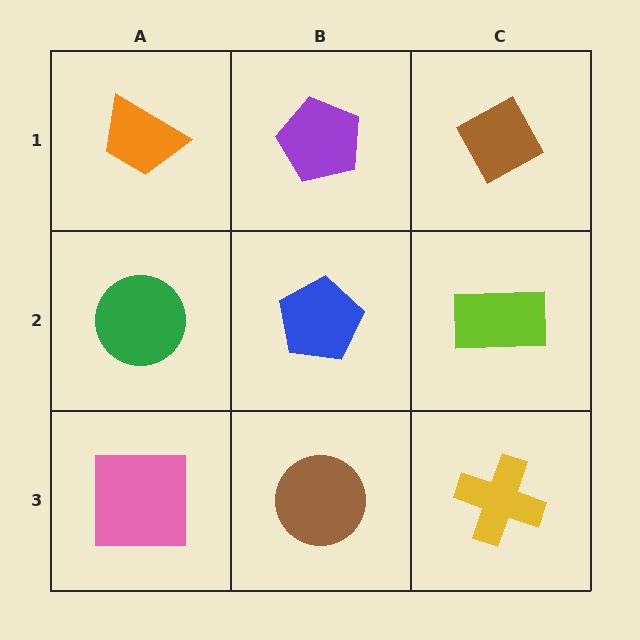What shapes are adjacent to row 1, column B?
A blue pentagon (row 2, column B), an orange trapezoid (row 1, column A), a brown diamond (row 1, column C).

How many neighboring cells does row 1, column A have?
2.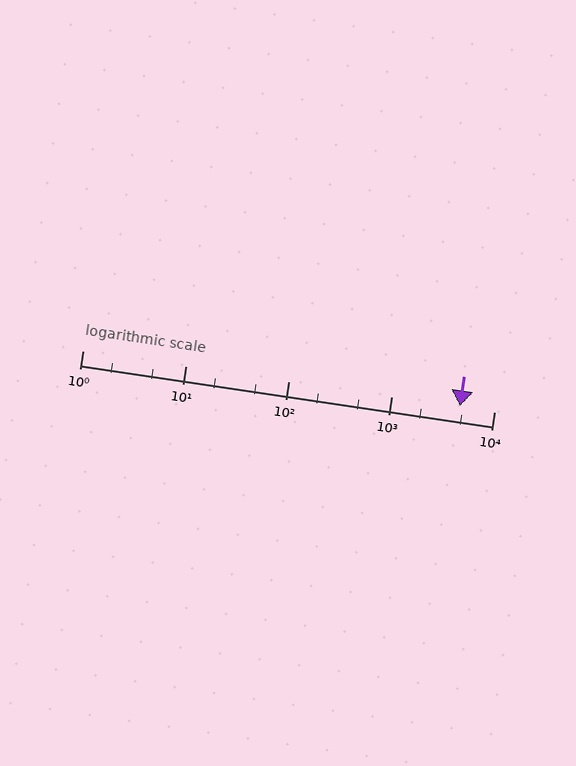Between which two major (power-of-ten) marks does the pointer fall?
The pointer is between 1000 and 10000.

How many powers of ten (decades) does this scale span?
The scale spans 4 decades, from 1 to 10000.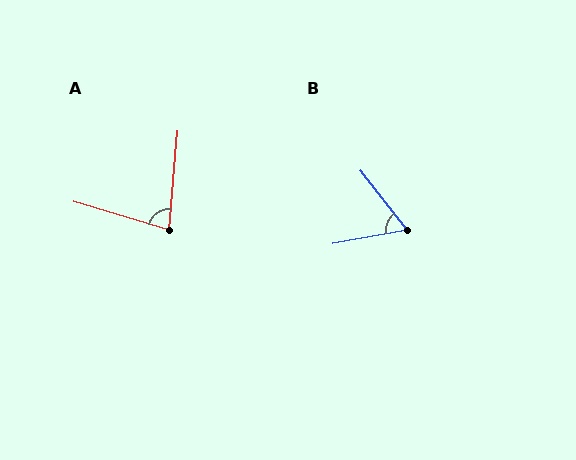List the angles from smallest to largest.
B (62°), A (78°).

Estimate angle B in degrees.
Approximately 62 degrees.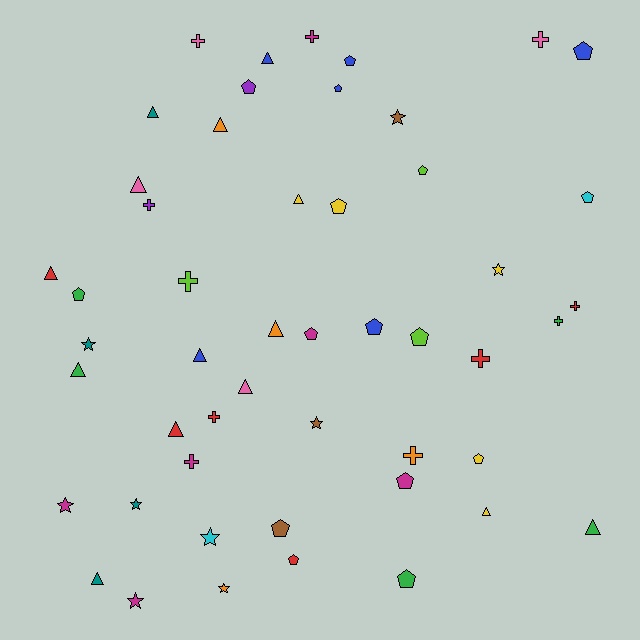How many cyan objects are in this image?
There are 2 cyan objects.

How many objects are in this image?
There are 50 objects.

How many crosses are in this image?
There are 11 crosses.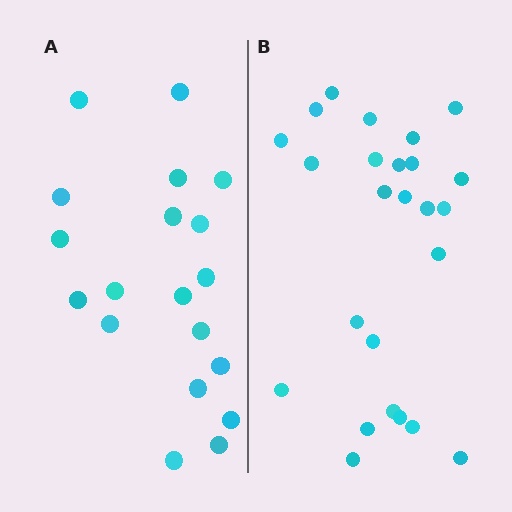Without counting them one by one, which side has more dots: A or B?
Region B (the right region) has more dots.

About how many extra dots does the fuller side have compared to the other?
Region B has about 6 more dots than region A.